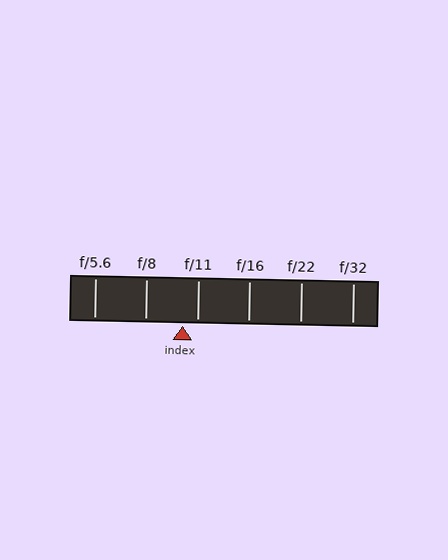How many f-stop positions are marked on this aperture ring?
There are 6 f-stop positions marked.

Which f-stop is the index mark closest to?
The index mark is closest to f/11.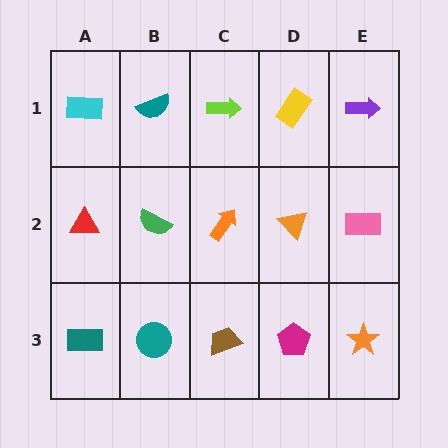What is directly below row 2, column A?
A teal rectangle.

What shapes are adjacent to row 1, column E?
A pink rectangle (row 2, column E), a yellow rectangle (row 1, column D).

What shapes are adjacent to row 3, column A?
A red triangle (row 2, column A), a teal circle (row 3, column B).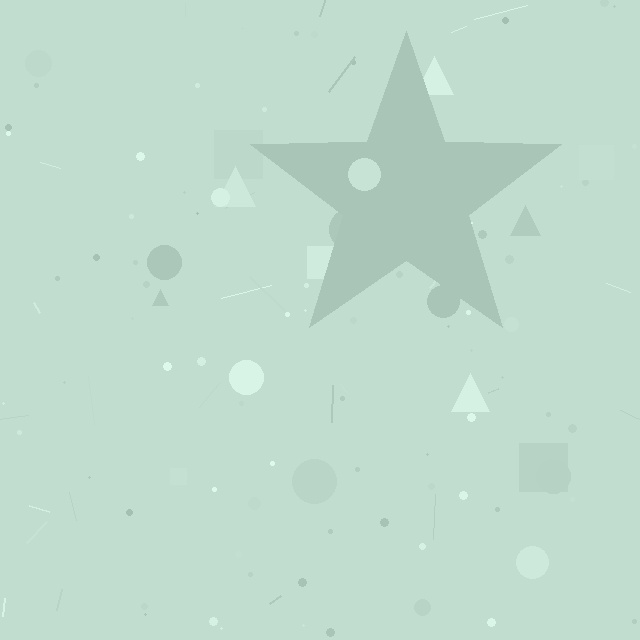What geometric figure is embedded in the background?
A star is embedded in the background.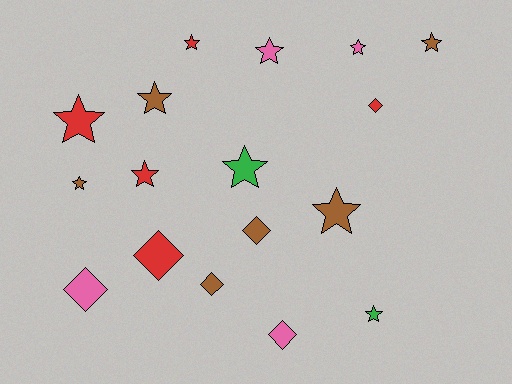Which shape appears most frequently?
Star, with 11 objects.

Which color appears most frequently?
Brown, with 6 objects.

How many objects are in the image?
There are 17 objects.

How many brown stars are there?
There are 4 brown stars.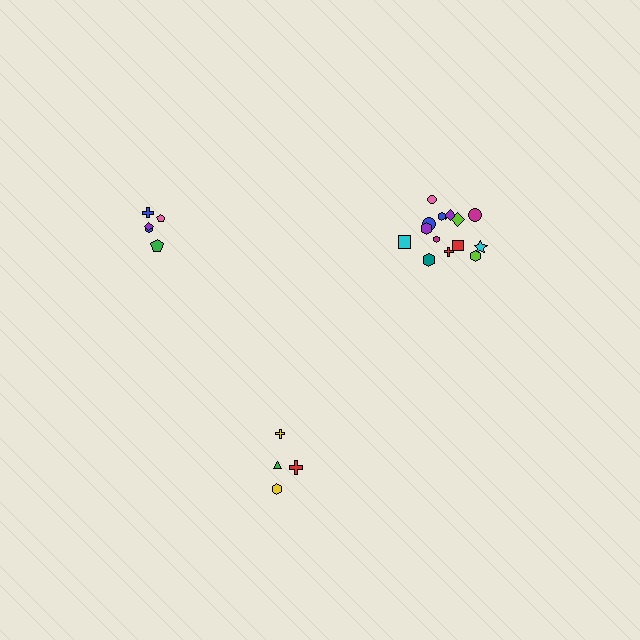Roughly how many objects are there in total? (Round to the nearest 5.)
Roughly 25 objects in total.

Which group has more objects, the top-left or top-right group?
The top-right group.